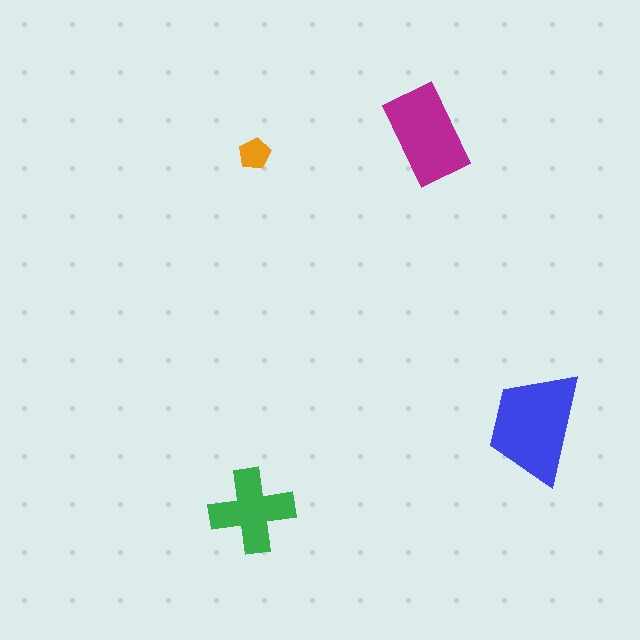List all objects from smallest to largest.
The orange pentagon, the green cross, the magenta rectangle, the blue trapezoid.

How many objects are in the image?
There are 4 objects in the image.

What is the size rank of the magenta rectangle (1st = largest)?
2nd.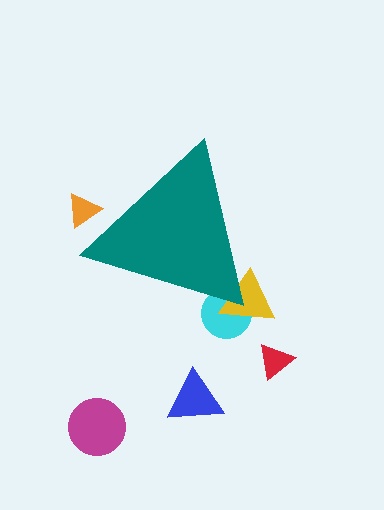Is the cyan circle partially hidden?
Yes, the cyan circle is partially hidden behind the teal triangle.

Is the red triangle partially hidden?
No, the red triangle is fully visible.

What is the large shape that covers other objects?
A teal triangle.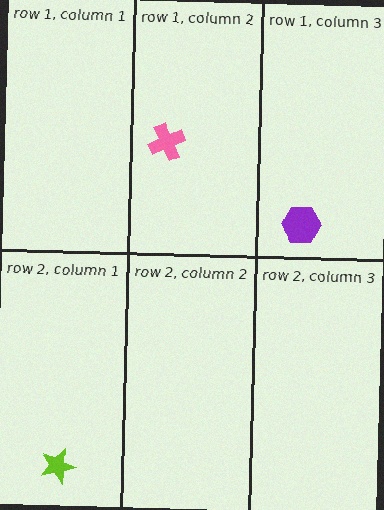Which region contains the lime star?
The row 2, column 1 region.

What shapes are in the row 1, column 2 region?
The pink cross.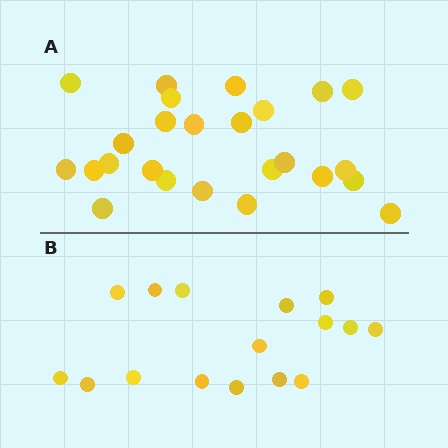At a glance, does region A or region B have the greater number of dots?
Region A (the top region) has more dots.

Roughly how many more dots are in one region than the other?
Region A has roughly 8 or so more dots than region B.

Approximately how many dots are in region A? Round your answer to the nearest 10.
About 20 dots. (The exact count is 25, which rounds to 20.)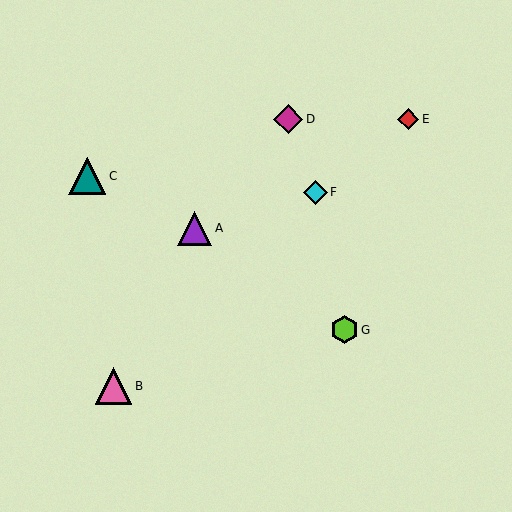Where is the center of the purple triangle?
The center of the purple triangle is at (195, 228).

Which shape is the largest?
The teal triangle (labeled C) is the largest.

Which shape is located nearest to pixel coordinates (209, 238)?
The purple triangle (labeled A) at (195, 228) is nearest to that location.